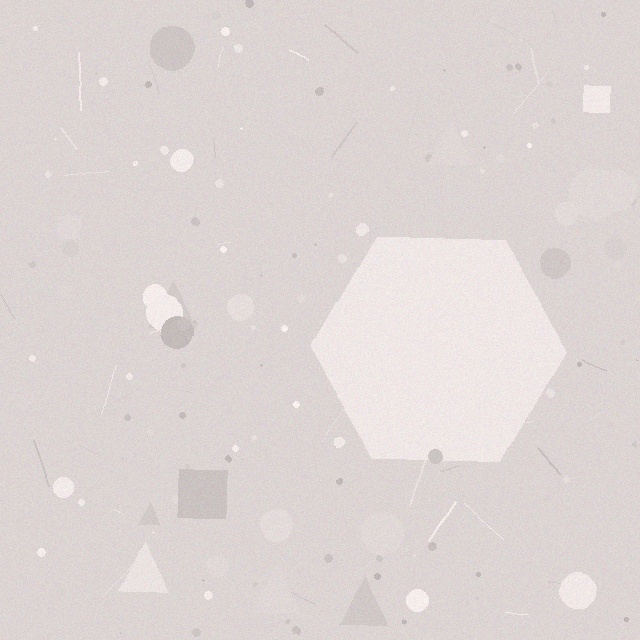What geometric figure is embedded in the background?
A hexagon is embedded in the background.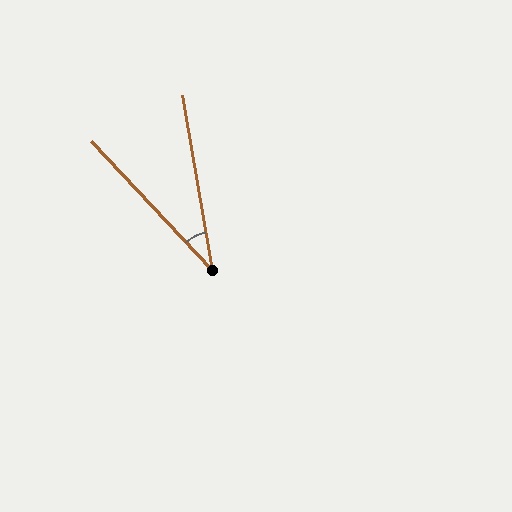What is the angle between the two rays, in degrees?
Approximately 34 degrees.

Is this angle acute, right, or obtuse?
It is acute.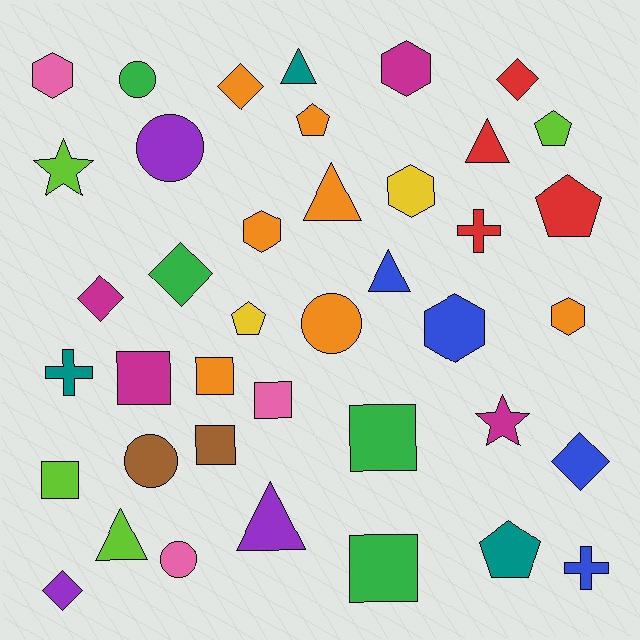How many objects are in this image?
There are 40 objects.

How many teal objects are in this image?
There are 3 teal objects.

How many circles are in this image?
There are 5 circles.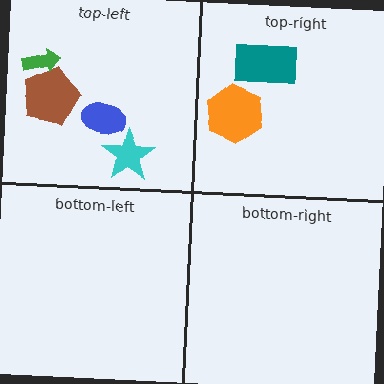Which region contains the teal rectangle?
The top-right region.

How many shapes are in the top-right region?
2.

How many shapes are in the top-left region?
4.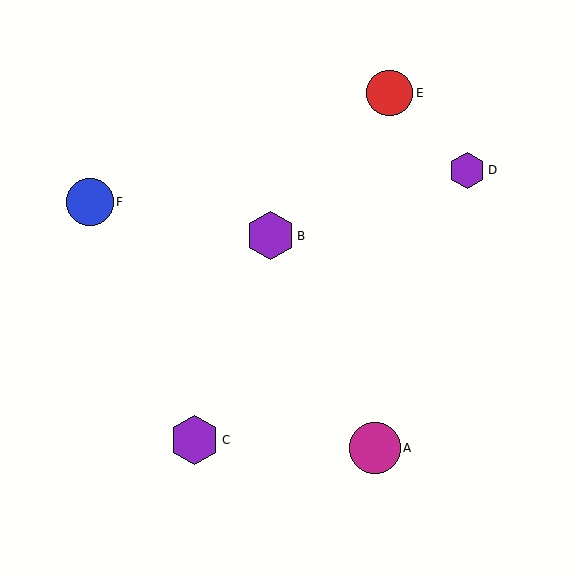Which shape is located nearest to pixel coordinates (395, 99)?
The red circle (labeled E) at (390, 93) is nearest to that location.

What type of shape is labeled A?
Shape A is a magenta circle.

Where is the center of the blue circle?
The center of the blue circle is at (90, 202).